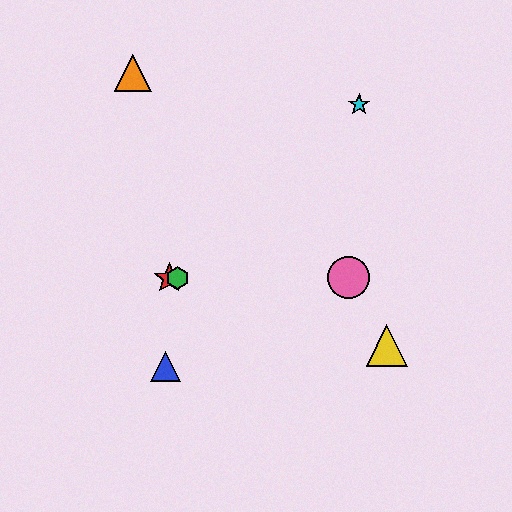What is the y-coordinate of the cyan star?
The cyan star is at y≈104.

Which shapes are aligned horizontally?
The red star, the green hexagon, the purple circle, the pink circle are aligned horizontally.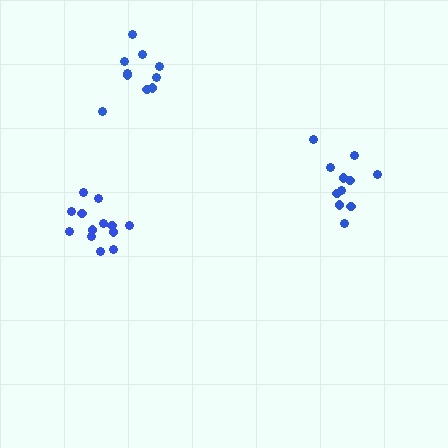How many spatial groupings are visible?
There are 3 spatial groupings.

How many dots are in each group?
Group 1: 13 dots, Group 2: 11 dots, Group 3: 10 dots (34 total).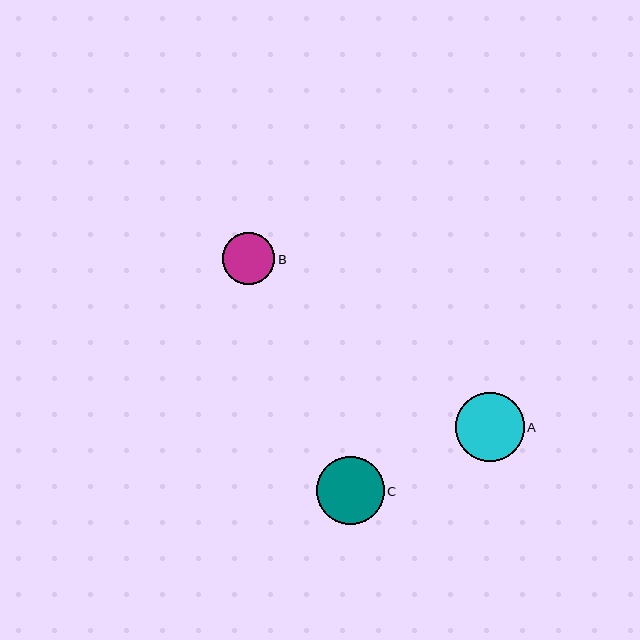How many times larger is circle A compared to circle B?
Circle A is approximately 1.3 times the size of circle B.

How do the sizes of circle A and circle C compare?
Circle A and circle C are approximately the same size.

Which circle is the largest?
Circle A is the largest with a size of approximately 69 pixels.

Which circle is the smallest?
Circle B is the smallest with a size of approximately 52 pixels.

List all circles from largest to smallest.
From largest to smallest: A, C, B.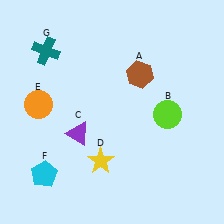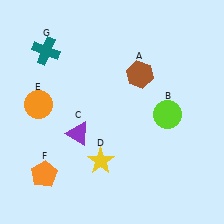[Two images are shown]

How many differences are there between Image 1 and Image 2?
There is 1 difference between the two images.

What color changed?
The pentagon (F) changed from cyan in Image 1 to orange in Image 2.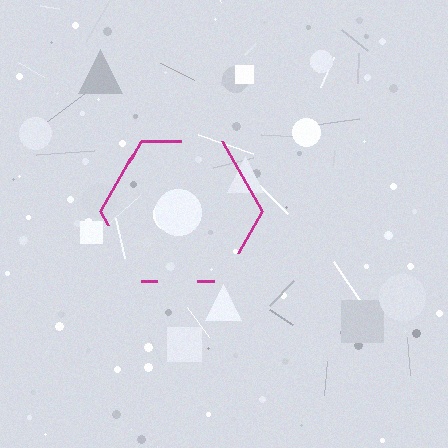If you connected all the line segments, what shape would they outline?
They would outline a hexagon.